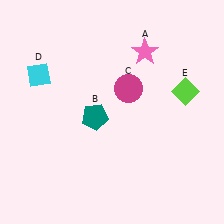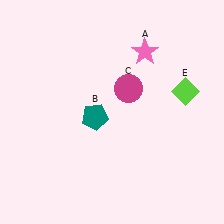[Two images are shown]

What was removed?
The cyan diamond (D) was removed in Image 2.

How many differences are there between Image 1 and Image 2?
There is 1 difference between the two images.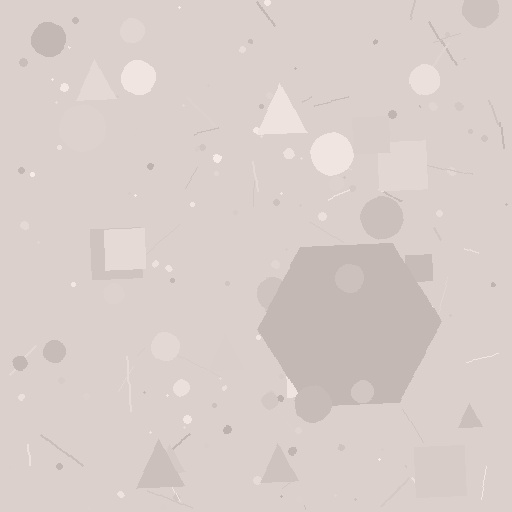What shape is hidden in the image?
A hexagon is hidden in the image.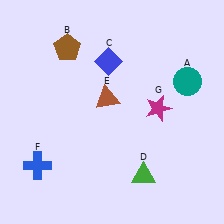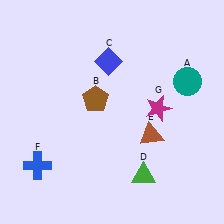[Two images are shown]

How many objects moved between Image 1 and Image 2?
2 objects moved between the two images.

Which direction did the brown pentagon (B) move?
The brown pentagon (B) moved down.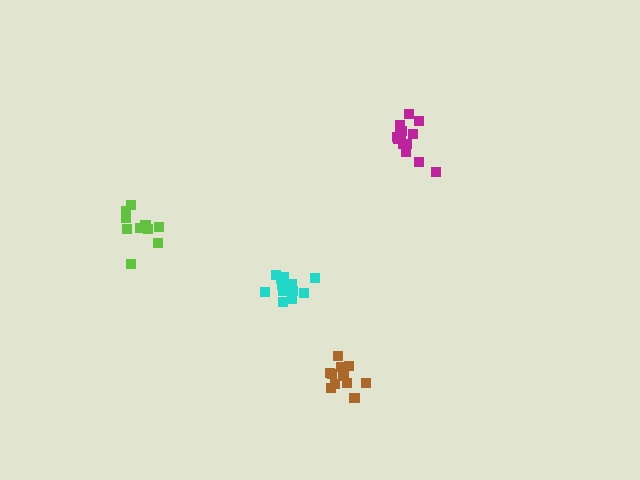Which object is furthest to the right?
The magenta cluster is rightmost.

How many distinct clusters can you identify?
There are 4 distinct clusters.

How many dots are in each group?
Group 1: 15 dots, Group 2: 14 dots, Group 3: 10 dots, Group 4: 12 dots (51 total).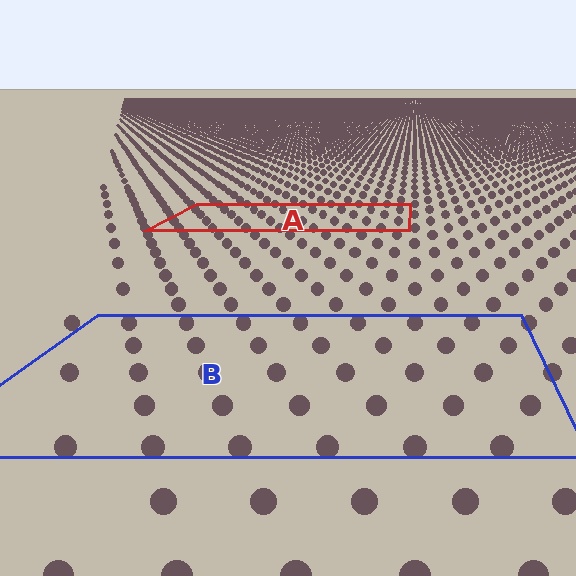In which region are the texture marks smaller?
The texture marks are smaller in region A, because it is farther away.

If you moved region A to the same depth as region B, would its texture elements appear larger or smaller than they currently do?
They would appear larger. At a closer depth, the same texture elements are projected at a bigger on-screen size.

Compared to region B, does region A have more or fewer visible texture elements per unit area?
Region A has more texture elements per unit area — they are packed more densely because it is farther away.